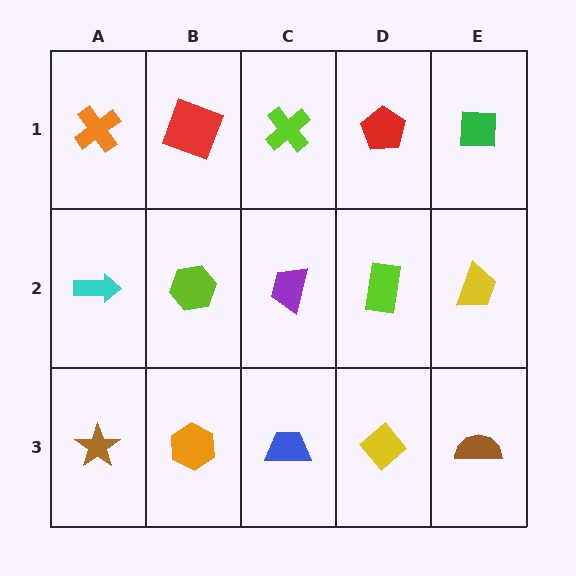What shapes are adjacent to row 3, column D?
A lime rectangle (row 2, column D), a blue trapezoid (row 3, column C), a brown semicircle (row 3, column E).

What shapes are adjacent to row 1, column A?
A cyan arrow (row 2, column A), a red square (row 1, column B).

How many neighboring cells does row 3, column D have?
3.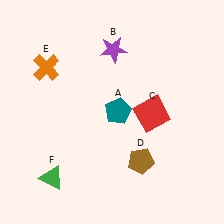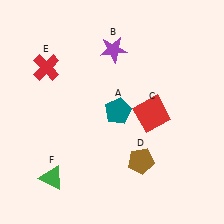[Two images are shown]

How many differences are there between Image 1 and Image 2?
There is 1 difference between the two images.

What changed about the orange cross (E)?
In Image 1, E is orange. In Image 2, it changed to red.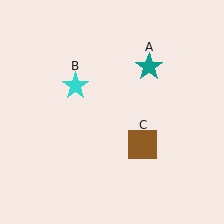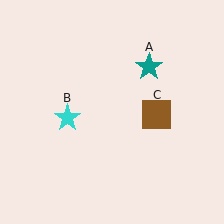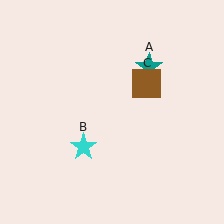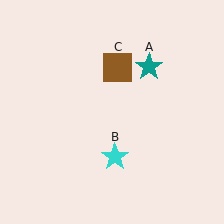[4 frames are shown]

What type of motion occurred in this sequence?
The cyan star (object B), brown square (object C) rotated counterclockwise around the center of the scene.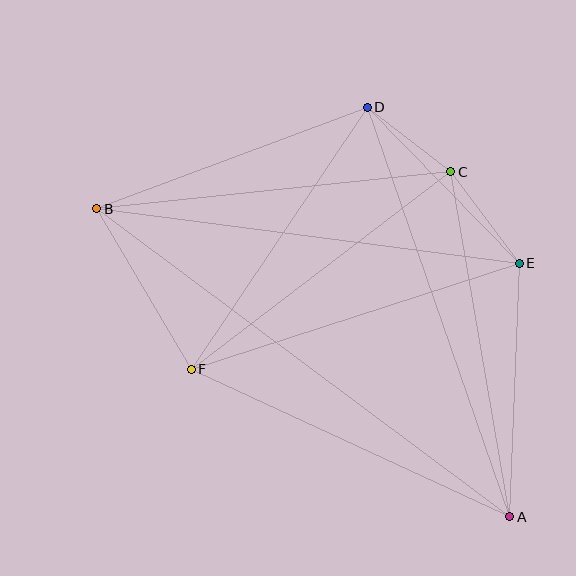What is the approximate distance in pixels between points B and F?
The distance between B and F is approximately 187 pixels.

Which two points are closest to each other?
Points C and D are closest to each other.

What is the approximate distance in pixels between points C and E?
The distance between C and E is approximately 114 pixels.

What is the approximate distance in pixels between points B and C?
The distance between B and C is approximately 356 pixels.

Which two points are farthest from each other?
Points A and B are farthest from each other.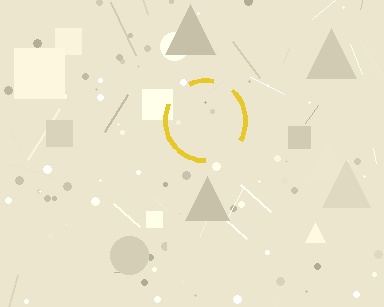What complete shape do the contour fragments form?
The contour fragments form a circle.